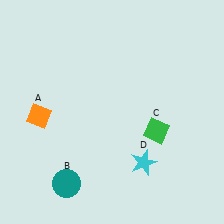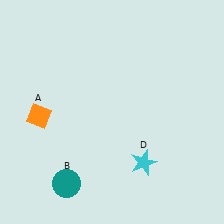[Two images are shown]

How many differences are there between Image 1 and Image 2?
There is 1 difference between the two images.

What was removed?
The green diamond (C) was removed in Image 2.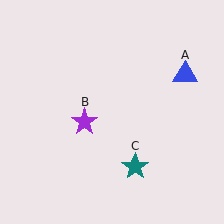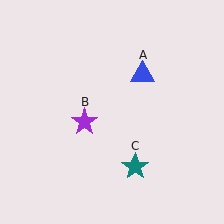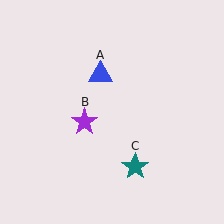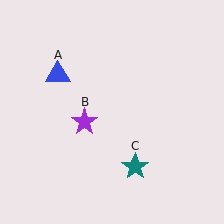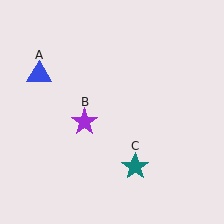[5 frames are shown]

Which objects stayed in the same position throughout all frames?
Purple star (object B) and teal star (object C) remained stationary.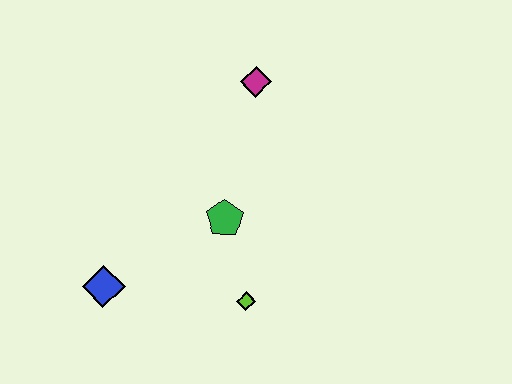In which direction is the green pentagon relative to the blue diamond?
The green pentagon is to the right of the blue diamond.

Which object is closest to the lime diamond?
The green pentagon is closest to the lime diamond.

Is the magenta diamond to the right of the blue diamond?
Yes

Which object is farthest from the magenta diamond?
The blue diamond is farthest from the magenta diamond.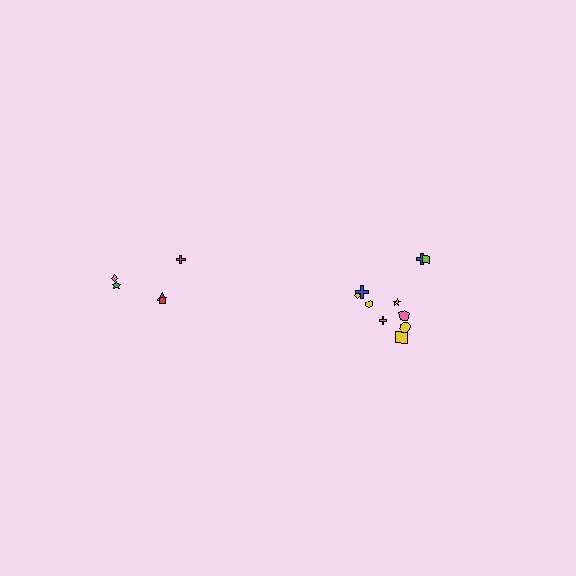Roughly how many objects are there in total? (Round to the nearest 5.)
Roughly 15 objects in total.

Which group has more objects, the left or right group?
The right group.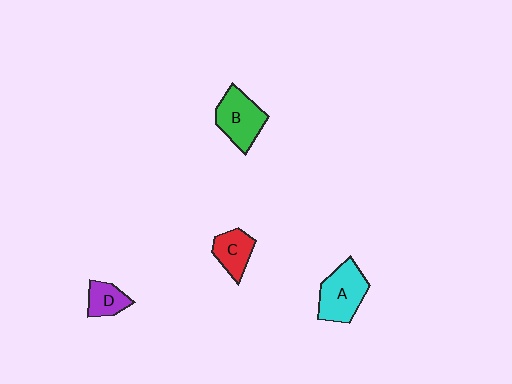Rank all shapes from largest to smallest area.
From largest to smallest: A (cyan), B (green), C (red), D (purple).